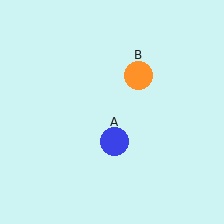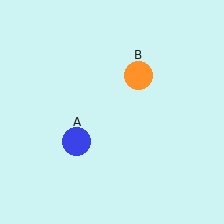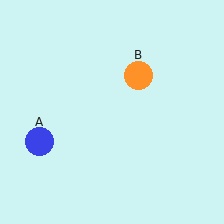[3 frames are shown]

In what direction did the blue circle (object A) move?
The blue circle (object A) moved left.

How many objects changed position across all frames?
1 object changed position: blue circle (object A).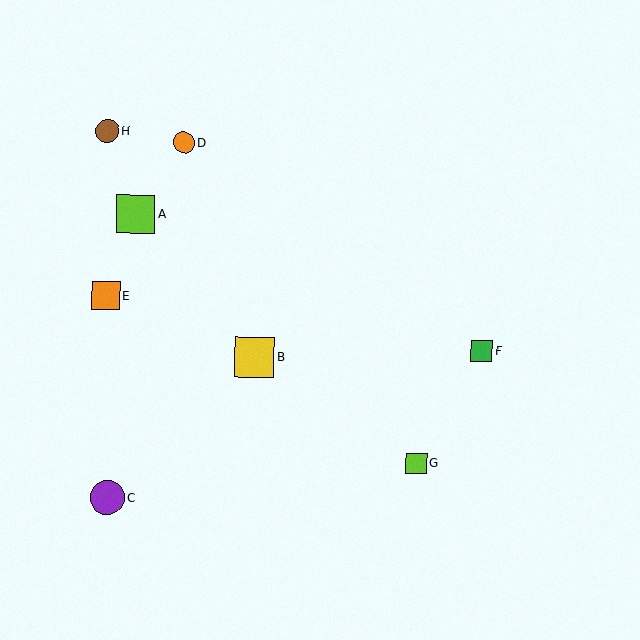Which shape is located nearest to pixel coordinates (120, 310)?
The orange square (labeled E) at (106, 296) is nearest to that location.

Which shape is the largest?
The yellow square (labeled B) is the largest.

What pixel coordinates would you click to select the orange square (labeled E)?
Click at (106, 296) to select the orange square E.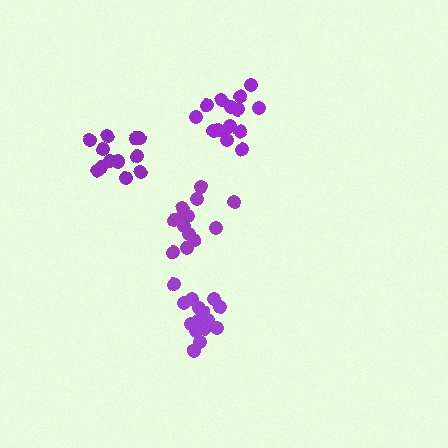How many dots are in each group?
Group 1: 17 dots, Group 2: 13 dots, Group 3: 12 dots, Group 4: 15 dots (57 total).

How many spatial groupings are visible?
There are 4 spatial groupings.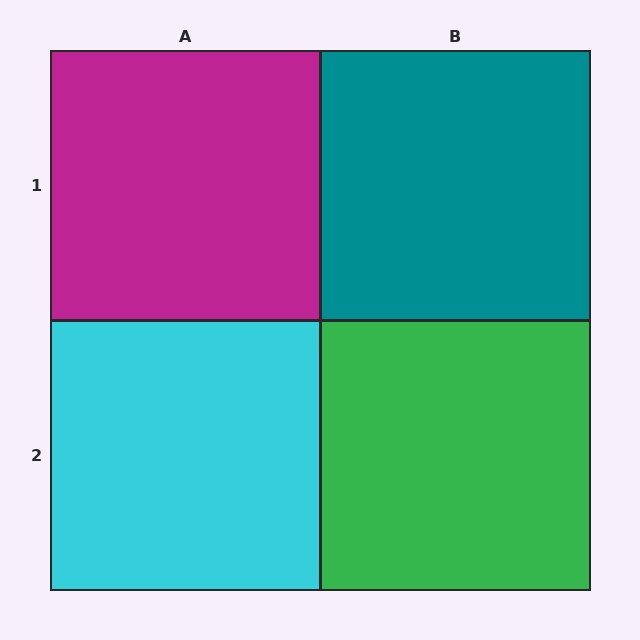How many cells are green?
1 cell is green.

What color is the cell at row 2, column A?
Cyan.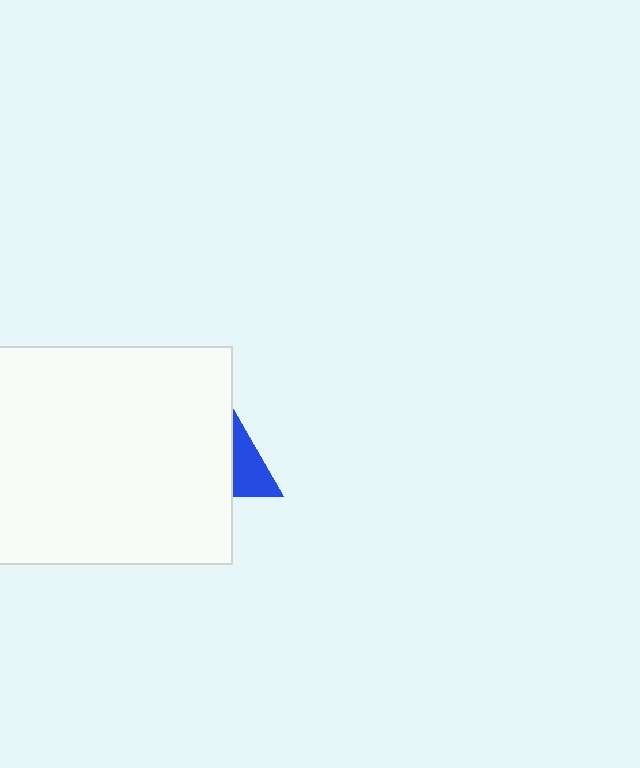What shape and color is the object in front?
The object in front is a white rectangle.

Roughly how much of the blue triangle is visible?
A small part of it is visible (roughly 34%).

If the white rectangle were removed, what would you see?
You would see the complete blue triangle.